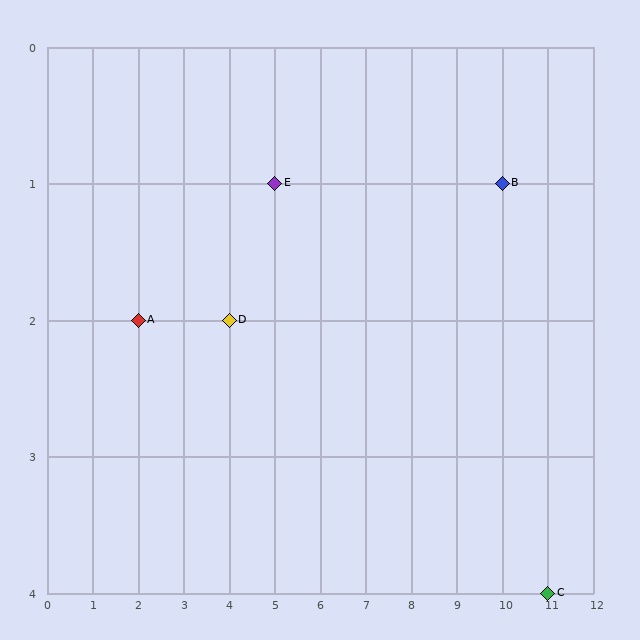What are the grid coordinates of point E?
Point E is at grid coordinates (5, 1).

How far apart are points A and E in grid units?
Points A and E are 3 columns and 1 row apart (about 3.2 grid units diagonally).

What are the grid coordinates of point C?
Point C is at grid coordinates (11, 4).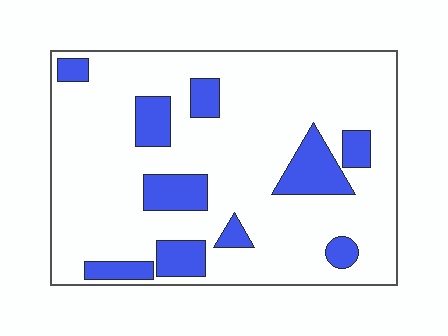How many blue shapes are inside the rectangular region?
10.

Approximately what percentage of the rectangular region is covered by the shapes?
Approximately 20%.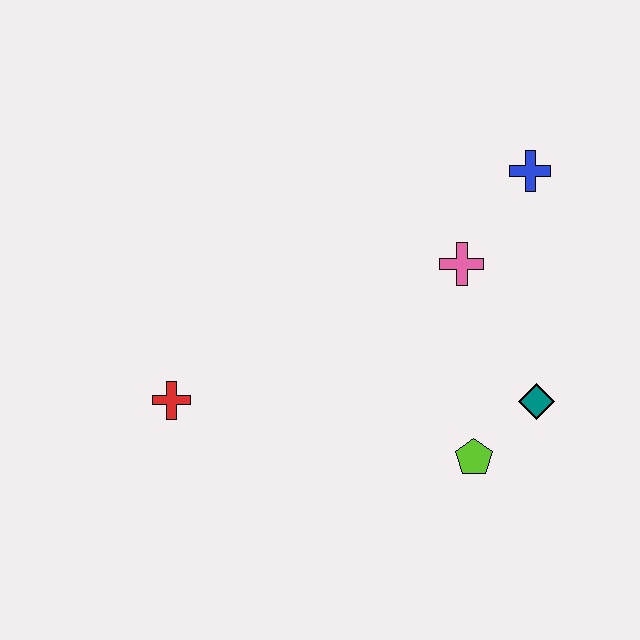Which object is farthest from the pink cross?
The red cross is farthest from the pink cross.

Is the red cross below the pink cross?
Yes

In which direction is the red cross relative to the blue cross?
The red cross is to the left of the blue cross.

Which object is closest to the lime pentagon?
The teal diamond is closest to the lime pentagon.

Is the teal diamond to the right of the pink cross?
Yes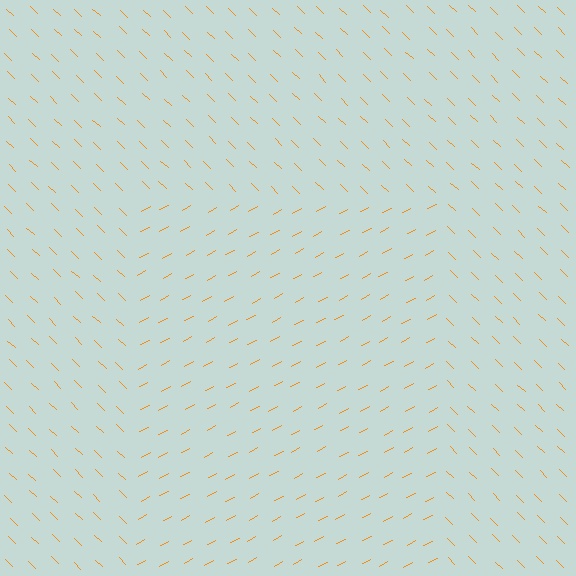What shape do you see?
I see a rectangle.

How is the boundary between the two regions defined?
The boundary is defined purely by a change in line orientation (approximately 72 degrees difference). All lines are the same color and thickness.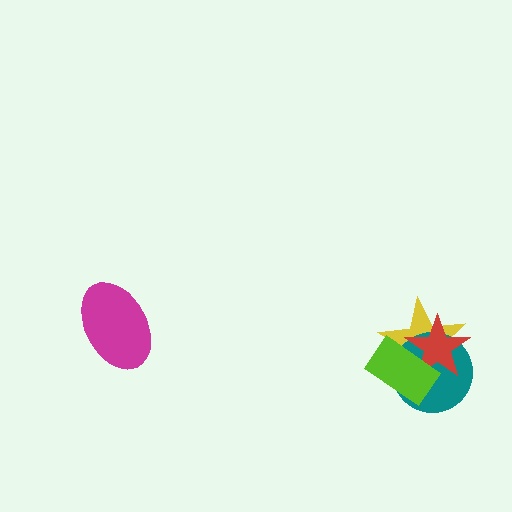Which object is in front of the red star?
The lime rectangle is in front of the red star.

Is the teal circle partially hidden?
Yes, it is partially covered by another shape.